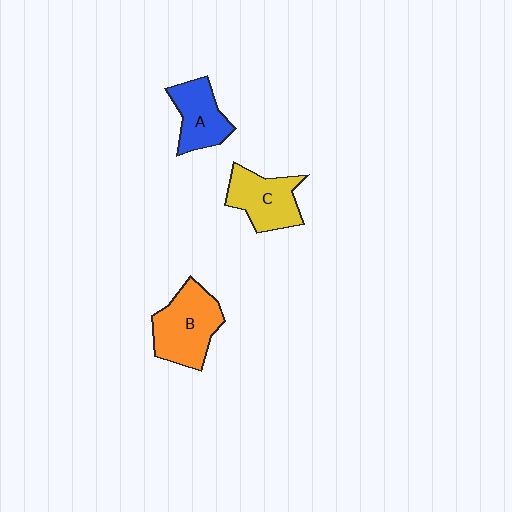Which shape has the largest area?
Shape B (orange).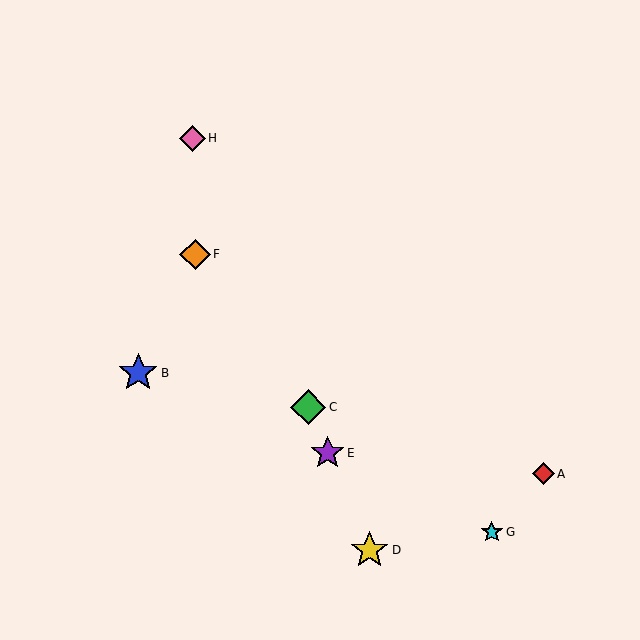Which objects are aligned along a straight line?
Objects C, D, E, H are aligned along a straight line.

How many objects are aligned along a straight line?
4 objects (C, D, E, H) are aligned along a straight line.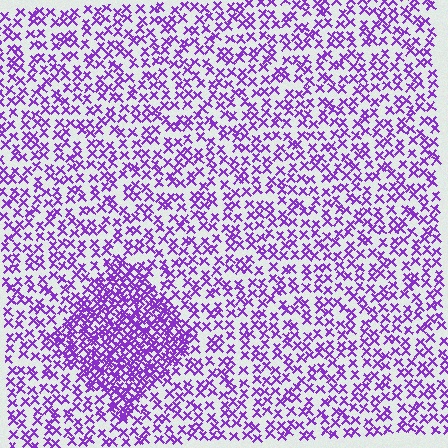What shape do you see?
I see a diamond.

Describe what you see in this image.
The image contains small purple elements arranged at two different densities. A diamond-shaped region is visible where the elements are more densely packed than the surrounding area.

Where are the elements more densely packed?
The elements are more densely packed inside the diamond boundary.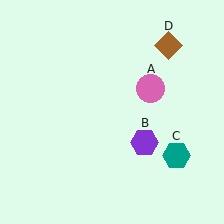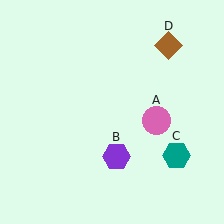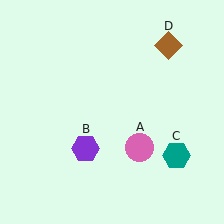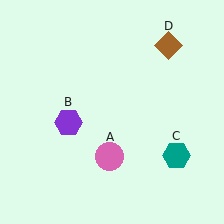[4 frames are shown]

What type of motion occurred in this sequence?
The pink circle (object A), purple hexagon (object B) rotated clockwise around the center of the scene.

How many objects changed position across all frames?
2 objects changed position: pink circle (object A), purple hexagon (object B).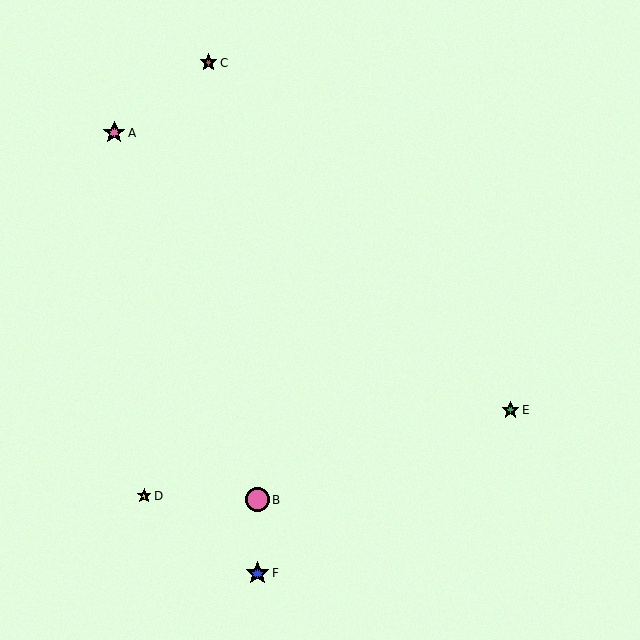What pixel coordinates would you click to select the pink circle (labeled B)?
Click at (257, 500) to select the pink circle B.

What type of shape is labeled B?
Shape B is a pink circle.